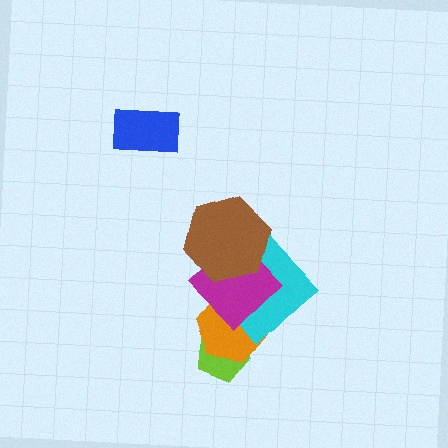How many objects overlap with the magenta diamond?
3 objects overlap with the magenta diamond.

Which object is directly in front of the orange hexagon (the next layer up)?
The cyan diamond is directly in front of the orange hexagon.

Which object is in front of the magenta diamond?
The brown hexagon is in front of the magenta diamond.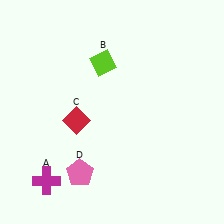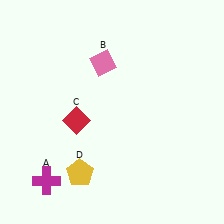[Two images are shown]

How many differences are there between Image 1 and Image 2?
There are 2 differences between the two images.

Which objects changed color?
B changed from lime to pink. D changed from pink to yellow.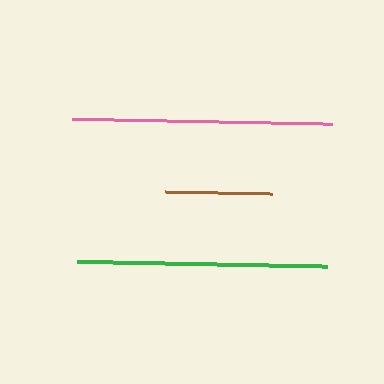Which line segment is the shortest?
The brown line is the shortest at approximately 107 pixels.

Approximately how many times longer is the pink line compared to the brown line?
The pink line is approximately 2.4 times the length of the brown line.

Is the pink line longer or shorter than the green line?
The pink line is longer than the green line.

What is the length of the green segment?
The green segment is approximately 251 pixels long.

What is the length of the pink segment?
The pink segment is approximately 260 pixels long.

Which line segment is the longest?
The pink line is the longest at approximately 260 pixels.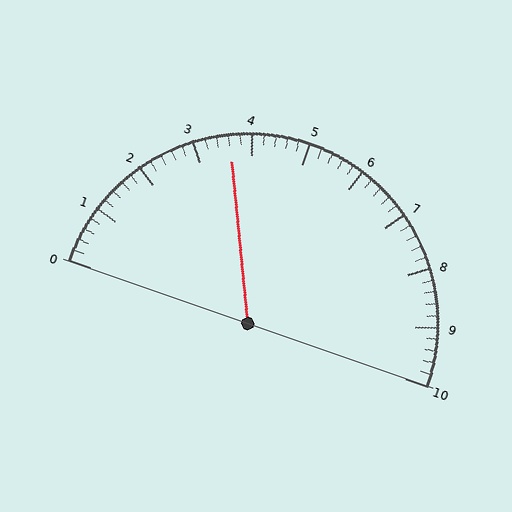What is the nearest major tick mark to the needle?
The nearest major tick mark is 4.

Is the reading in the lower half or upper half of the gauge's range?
The reading is in the lower half of the range (0 to 10).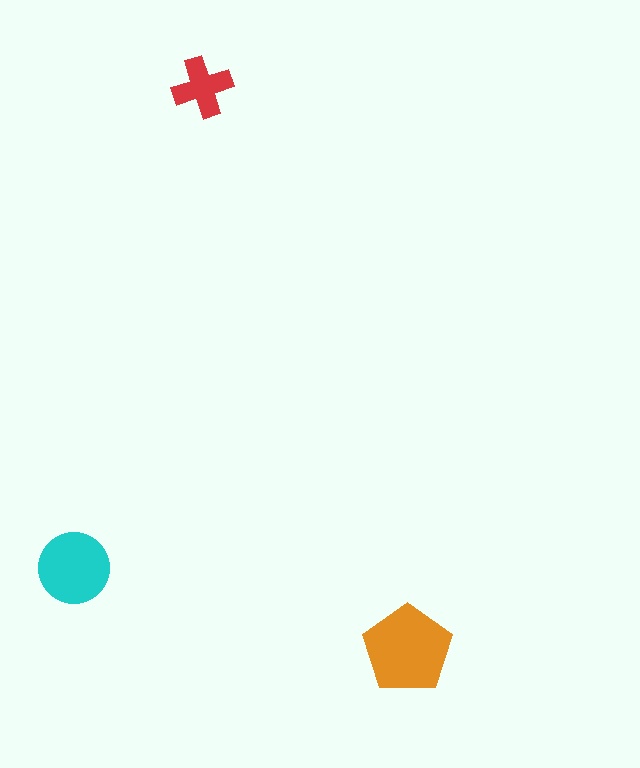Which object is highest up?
The red cross is topmost.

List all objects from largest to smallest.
The orange pentagon, the cyan circle, the red cross.